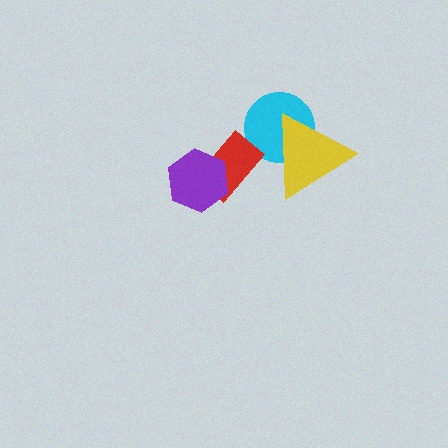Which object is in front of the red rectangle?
The purple hexagon is in front of the red rectangle.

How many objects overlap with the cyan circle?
1 object overlaps with the cyan circle.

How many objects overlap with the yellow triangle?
1 object overlaps with the yellow triangle.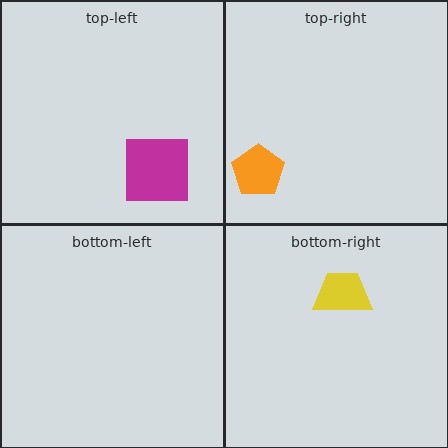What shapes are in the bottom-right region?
The yellow trapezoid.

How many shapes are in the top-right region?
1.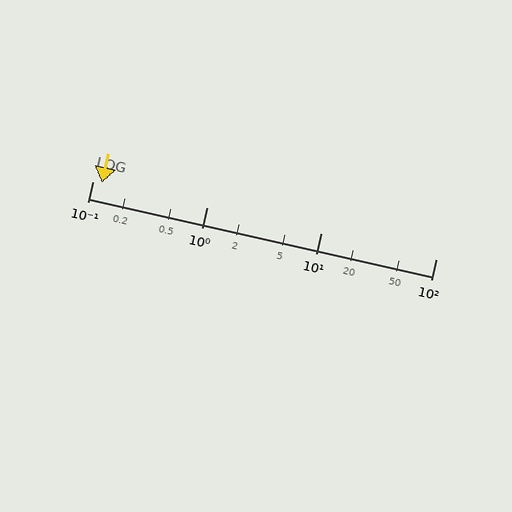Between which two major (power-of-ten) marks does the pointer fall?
The pointer is between 0.1 and 1.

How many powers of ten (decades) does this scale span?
The scale spans 3 decades, from 0.1 to 100.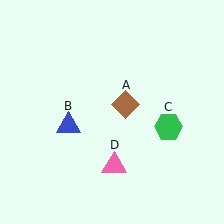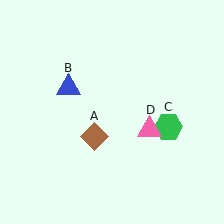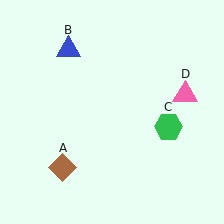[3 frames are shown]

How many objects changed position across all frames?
3 objects changed position: brown diamond (object A), blue triangle (object B), pink triangle (object D).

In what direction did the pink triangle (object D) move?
The pink triangle (object D) moved up and to the right.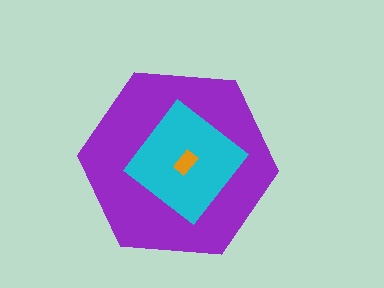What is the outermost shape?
The purple hexagon.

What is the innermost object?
The orange rectangle.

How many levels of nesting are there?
3.